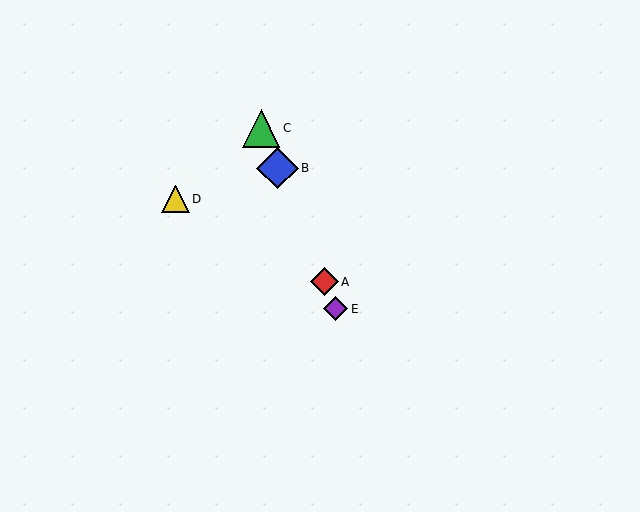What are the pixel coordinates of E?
Object E is at (336, 309).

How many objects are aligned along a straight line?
4 objects (A, B, C, E) are aligned along a straight line.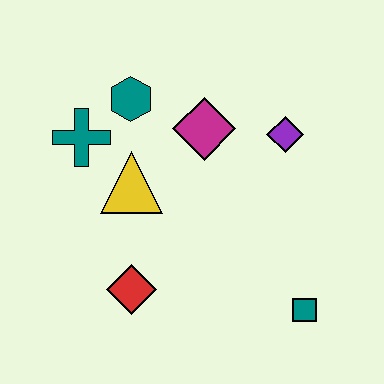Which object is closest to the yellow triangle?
The teal cross is closest to the yellow triangle.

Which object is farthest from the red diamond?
The purple diamond is farthest from the red diamond.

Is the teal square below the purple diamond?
Yes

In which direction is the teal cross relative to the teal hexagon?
The teal cross is to the left of the teal hexagon.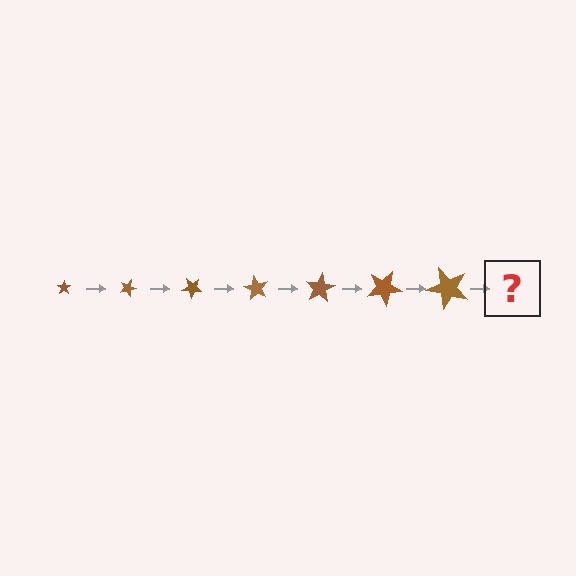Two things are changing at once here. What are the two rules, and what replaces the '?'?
The two rules are that the star grows larger each step and it rotates 20 degrees each step. The '?' should be a star, larger than the previous one and rotated 140 degrees from the start.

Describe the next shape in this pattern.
It should be a star, larger than the previous one and rotated 140 degrees from the start.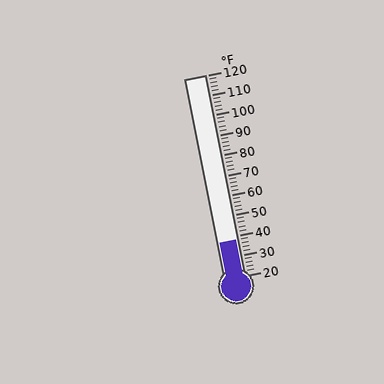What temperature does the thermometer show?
The thermometer shows approximately 38°F.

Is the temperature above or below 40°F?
The temperature is below 40°F.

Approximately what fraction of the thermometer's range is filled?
The thermometer is filled to approximately 20% of its range.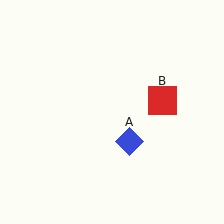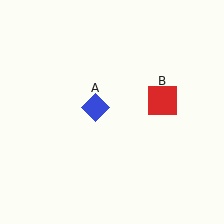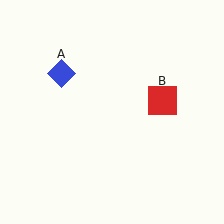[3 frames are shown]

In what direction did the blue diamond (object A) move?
The blue diamond (object A) moved up and to the left.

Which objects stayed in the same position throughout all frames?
Red square (object B) remained stationary.